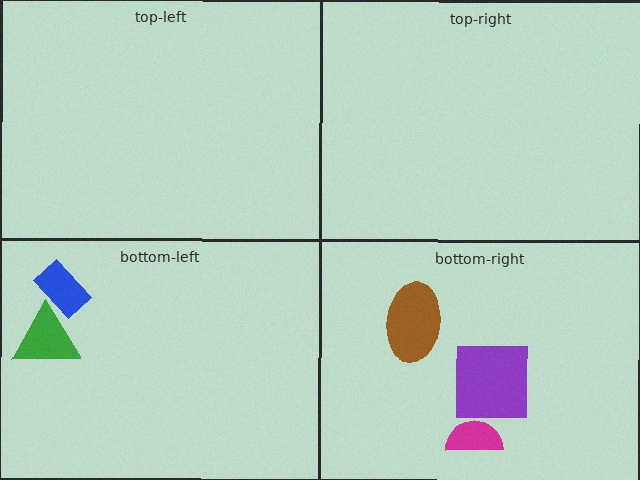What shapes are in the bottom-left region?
The blue rectangle, the green triangle.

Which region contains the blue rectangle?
The bottom-left region.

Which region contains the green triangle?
The bottom-left region.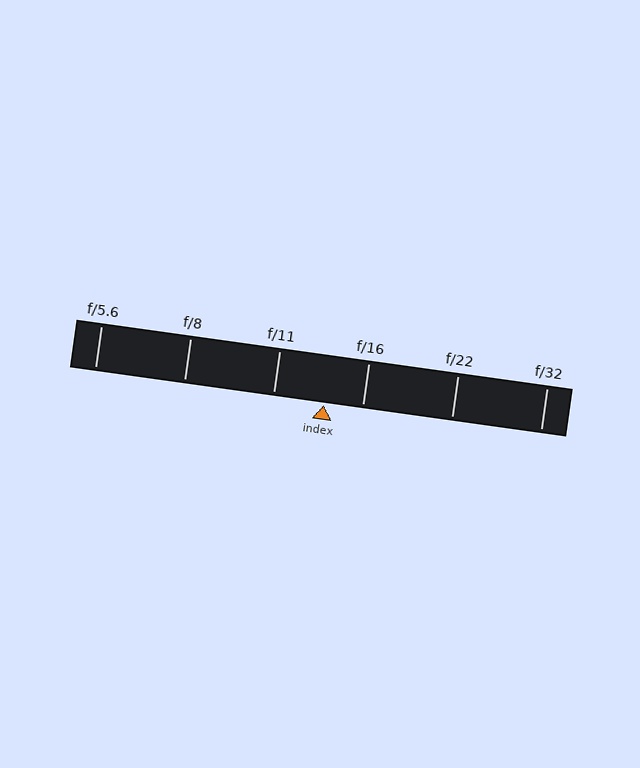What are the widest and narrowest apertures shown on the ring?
The widest aperture shown is f/5.6 and the narrowest is f/32.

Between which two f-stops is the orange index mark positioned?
The index mark is between f/11 and f/16.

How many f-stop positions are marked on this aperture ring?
There are 6 f-stop positions marked.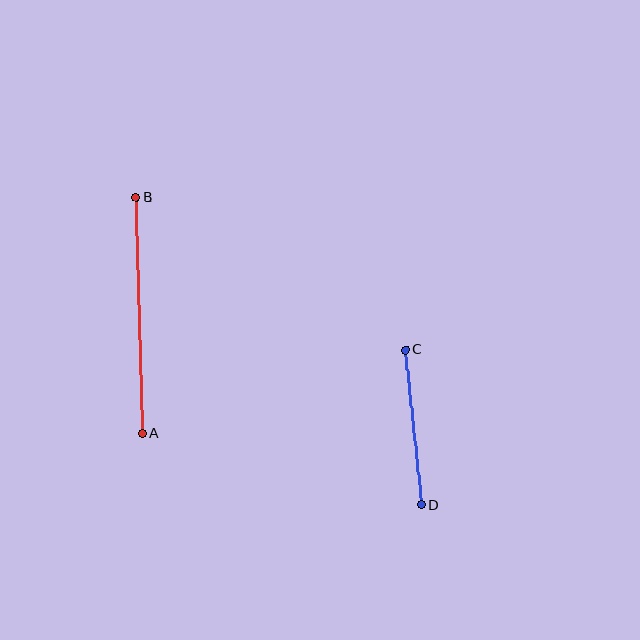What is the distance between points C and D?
The distance is approximately 156 pixels.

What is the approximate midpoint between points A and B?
The midpoint is at approximately (139, 315) pixels.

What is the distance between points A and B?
The distance is approximately 236 pixels.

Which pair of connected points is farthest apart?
Points A and B are farthest apart.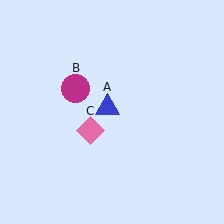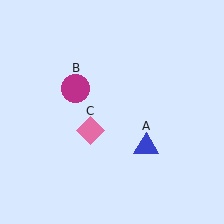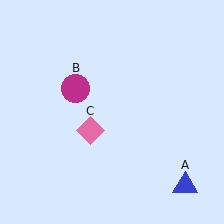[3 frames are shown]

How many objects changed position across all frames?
1 object changed position: blue triangle (object A).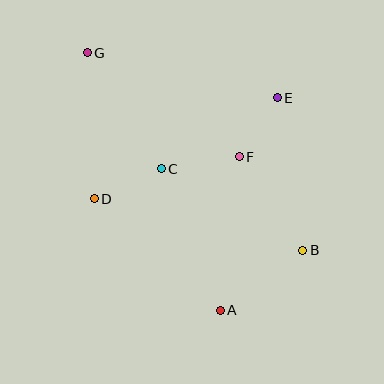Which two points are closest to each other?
Points E and F are closest to each other.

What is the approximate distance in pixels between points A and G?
The distance between A and G is approximately 290 pixels.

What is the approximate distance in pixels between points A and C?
The distance between A and C is approximately 154 pixels.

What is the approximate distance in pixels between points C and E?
The distance between C and E is approximately 136 pixels.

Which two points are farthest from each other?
Points B and G are farthest from each other.